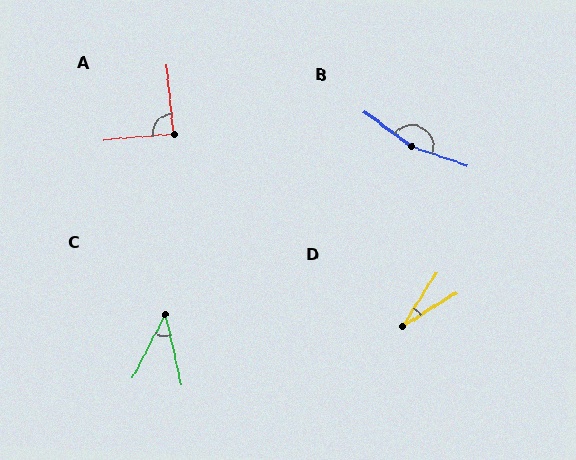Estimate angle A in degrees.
Approximately 89 degrees.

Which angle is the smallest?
D, at approximately 26 degrees.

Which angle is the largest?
B, at approximately 163 degrees.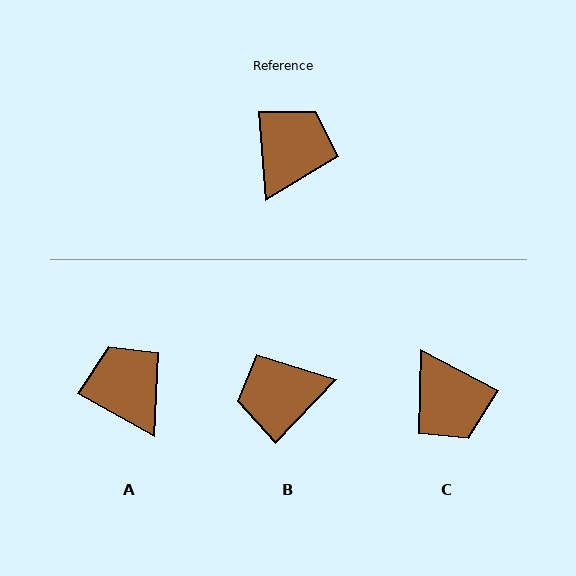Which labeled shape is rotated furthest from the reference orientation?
B, about 132 degrees away.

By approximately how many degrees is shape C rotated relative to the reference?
Approximately 122 degrees clockwise.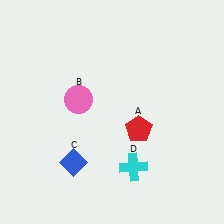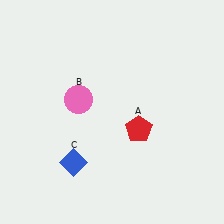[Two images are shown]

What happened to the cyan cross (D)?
The cyan cross (D) was removed in Image 2. It was in the bottom-right area of Image 1.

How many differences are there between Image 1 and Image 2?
There is 1 difference between the two images.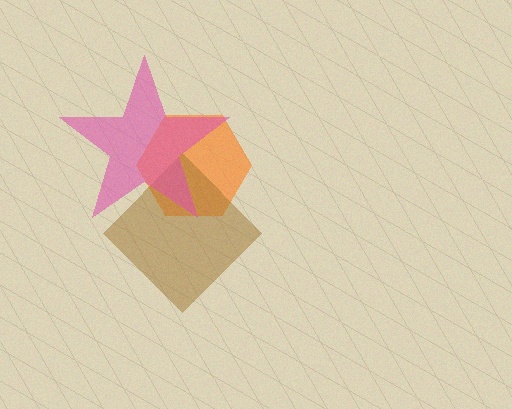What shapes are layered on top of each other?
The layered shapes are: an orange hexagon, a brown diamond, a pink star.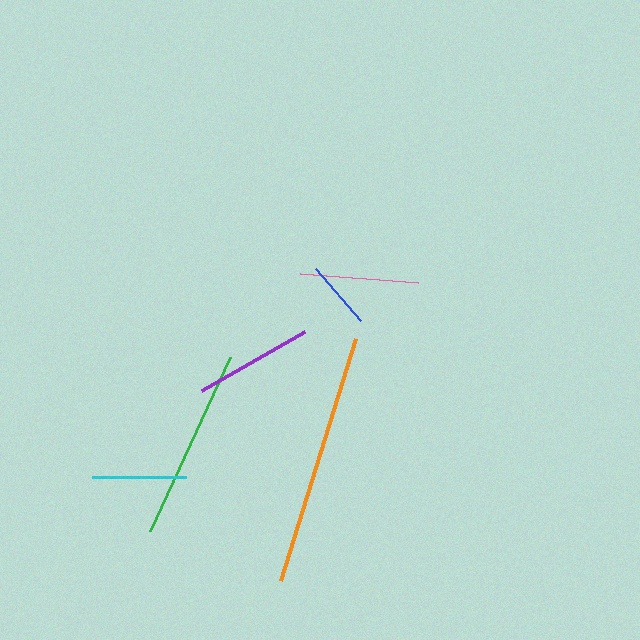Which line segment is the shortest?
The blue line is the shortest at approximately 69 pixels.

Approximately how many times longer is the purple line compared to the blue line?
The purple line is approximately 1.7 times the length of the blue line.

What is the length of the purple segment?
The purple segment is approximately 119 pixels long.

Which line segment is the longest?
The orange line is the longest at approximately 253 pixels.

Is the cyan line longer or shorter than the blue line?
The cyan line is longer than the blue line.